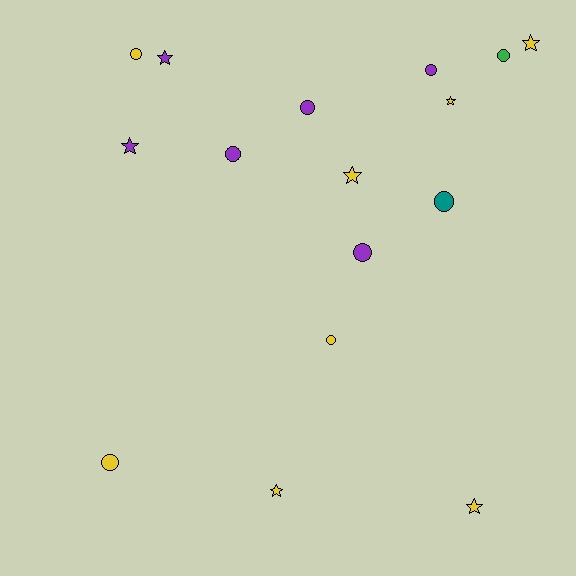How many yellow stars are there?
There are 5 yellow stars.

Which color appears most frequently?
Yellow, with 8 objects.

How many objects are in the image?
There are 16 objects.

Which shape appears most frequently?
Circle, with 9 objects.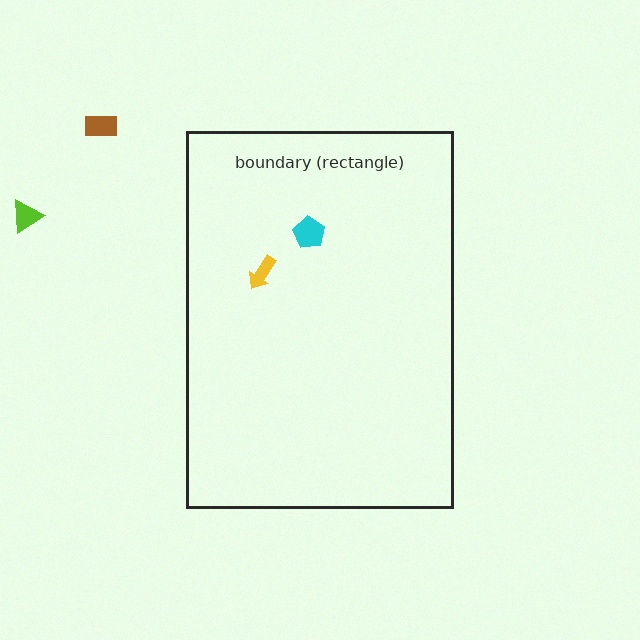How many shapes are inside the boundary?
2 inside, 2 outside.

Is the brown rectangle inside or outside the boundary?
Outside.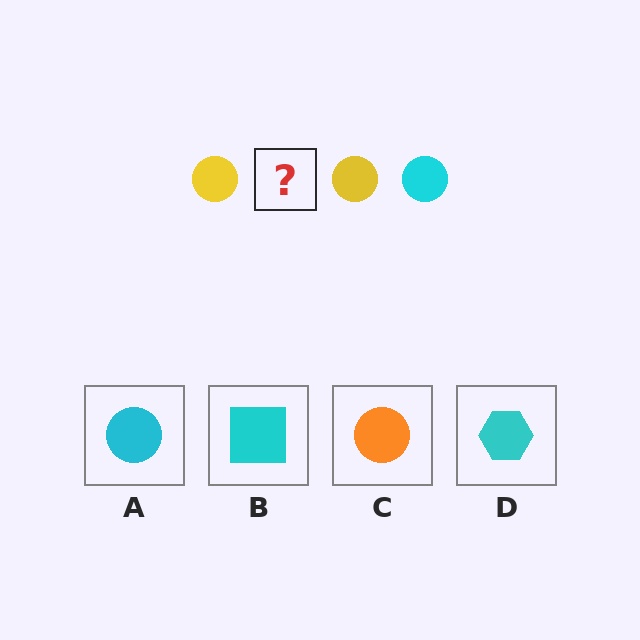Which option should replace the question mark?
Option A.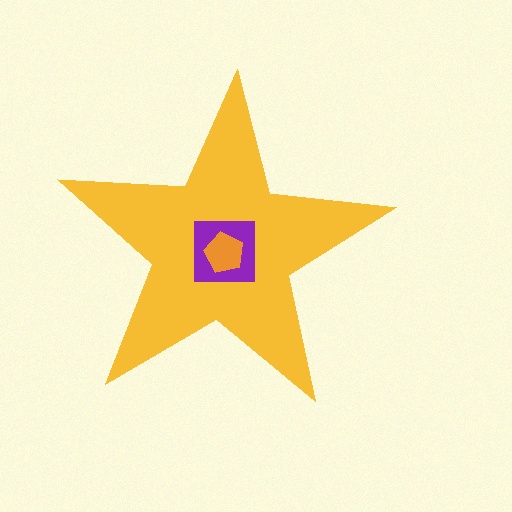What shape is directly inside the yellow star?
The purple square.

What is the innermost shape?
The orange pentagon.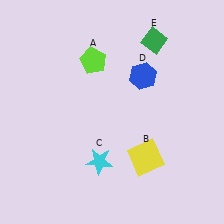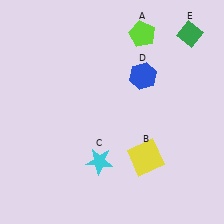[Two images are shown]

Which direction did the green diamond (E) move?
The green diamond (E) moved right.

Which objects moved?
The objects that moved are: the lime pentagon (A), the green diamond (E).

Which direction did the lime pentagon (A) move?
The lime pentagon (A) moved right.